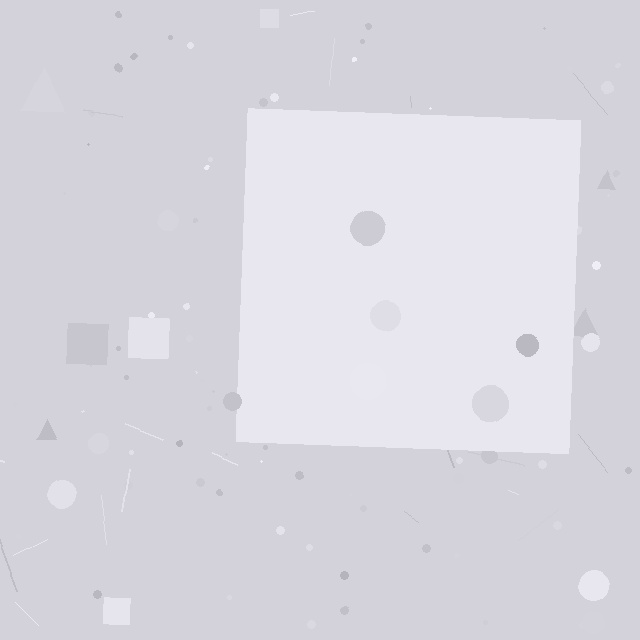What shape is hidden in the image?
A square is hidden in the image.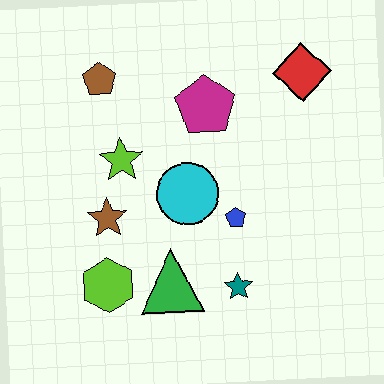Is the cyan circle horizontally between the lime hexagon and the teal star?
Yes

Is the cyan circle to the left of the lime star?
No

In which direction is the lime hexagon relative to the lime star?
The lime hexagon is below the lime star.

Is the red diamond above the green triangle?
Yes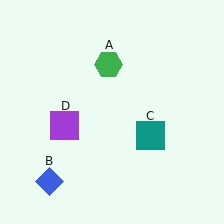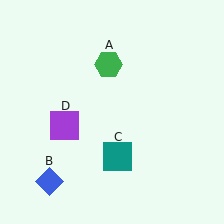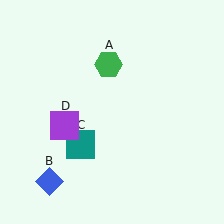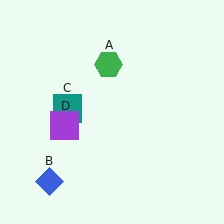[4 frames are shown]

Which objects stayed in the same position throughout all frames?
Green hexagon (object A) and blue diamond (object B) and purple square (object D) remained stationary.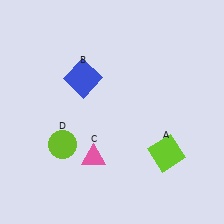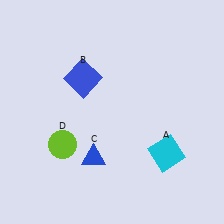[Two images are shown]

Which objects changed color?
A changed from lime to cyan. C changed from pink to blue.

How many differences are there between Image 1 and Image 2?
There are 2 differences between the two images.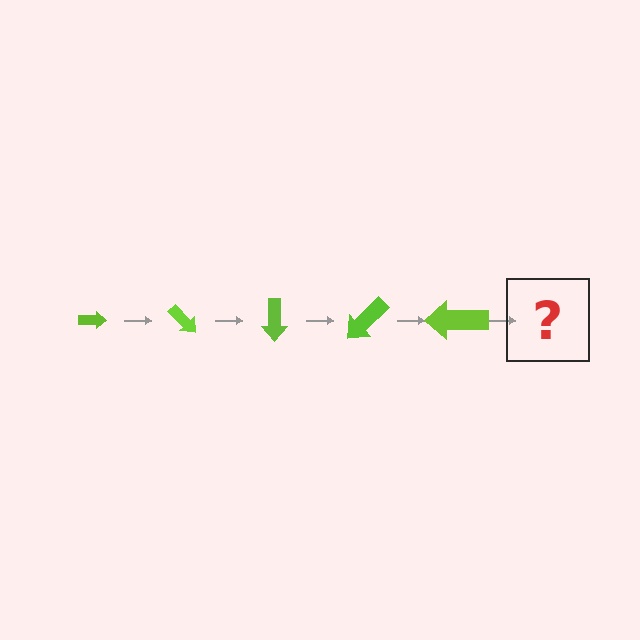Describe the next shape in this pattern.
It should be an arrow, larger than the previous one and rotated 225 degrees from the start.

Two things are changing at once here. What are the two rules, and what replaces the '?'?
The two rules are that the arrow grows larger each step and it rotates 45 degrees each step. The '?' should be an arrow, larger than the previous one and rotated 225 degrees from the start.